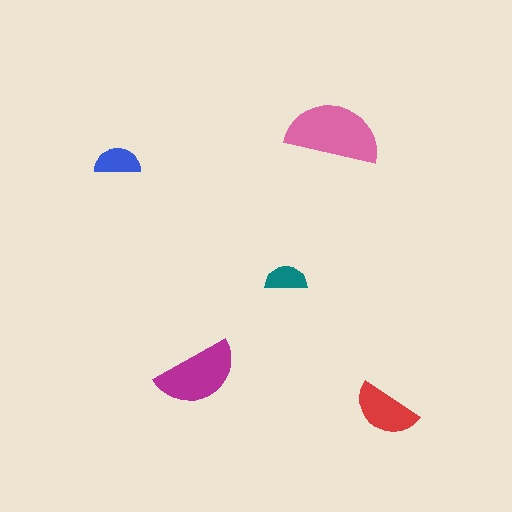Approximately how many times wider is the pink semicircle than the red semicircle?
About 1.5 times wider.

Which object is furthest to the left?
The blue semicircle is leftmost.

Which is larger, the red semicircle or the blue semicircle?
The red one.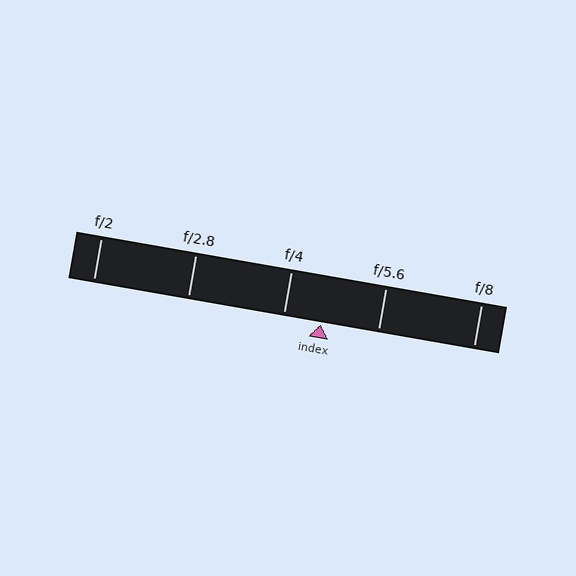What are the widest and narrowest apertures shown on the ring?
The widest aperture shown is f/2 and the narrowest is f/8.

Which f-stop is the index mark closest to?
The index mark is closest to f/4.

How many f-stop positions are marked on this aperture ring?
There are 5 f-stop positions marked.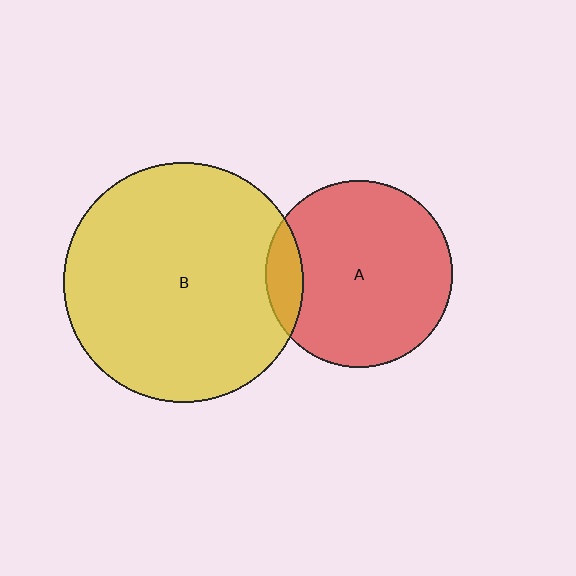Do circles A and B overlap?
Yes.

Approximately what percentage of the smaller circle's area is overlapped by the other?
Approximately 10%.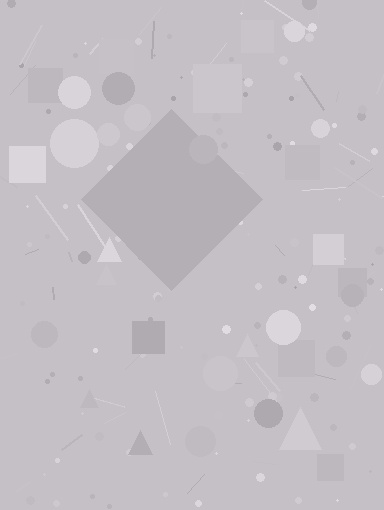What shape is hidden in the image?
A diamond is hidden in the image.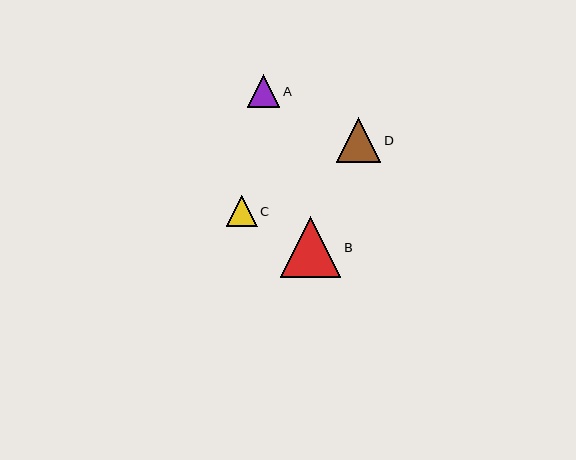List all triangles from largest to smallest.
From largest to smallest: B, D, A, C.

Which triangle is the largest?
Triangle B is the largest with a size of approximately 61 pixels.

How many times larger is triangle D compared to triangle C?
Triangle D is approximately 1.4 times the size of triangle C.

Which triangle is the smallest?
Triangle C is the smallest with a size of approximately 31 pixels.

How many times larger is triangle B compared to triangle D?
Triangle B is approximately 1.4 times the size of triangle D.